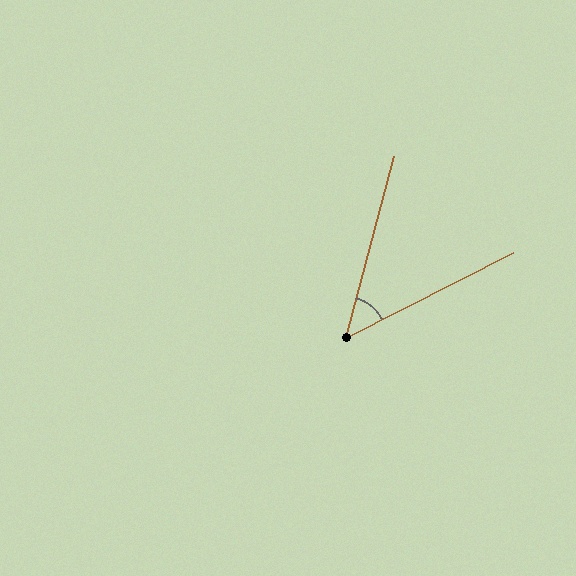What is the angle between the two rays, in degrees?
Approximately 48 degrees.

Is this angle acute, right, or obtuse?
It is acute.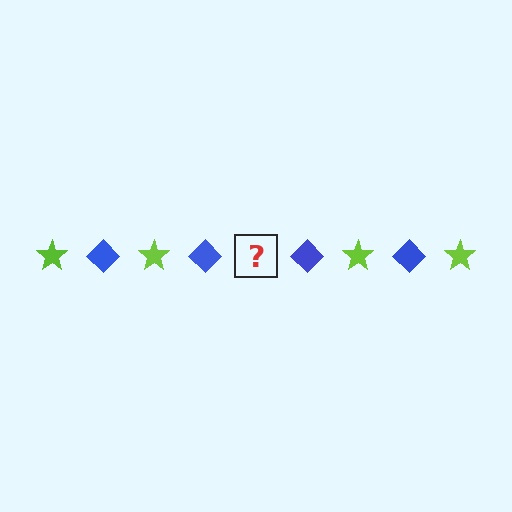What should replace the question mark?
The question mark should be replaced with a lime star.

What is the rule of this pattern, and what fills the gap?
The rule is that the pattern alternates between lime star and blue diamond. The gap should be filled with a lime star.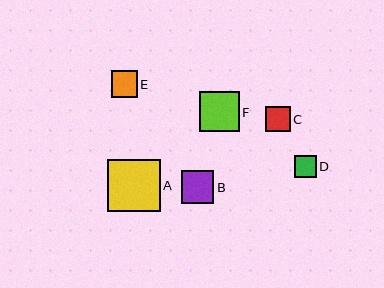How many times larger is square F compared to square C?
Square F is approximately 1.6 times the size of square C.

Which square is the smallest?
Square D is the smallest with a size of approximately 22 pixels.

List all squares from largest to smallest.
From largest to smallest: A, F, B, E, C, D.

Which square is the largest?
Square A is the largest with a size of approximately 52 pixels.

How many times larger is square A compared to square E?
Square A is approximately 2.0 times the size of square E.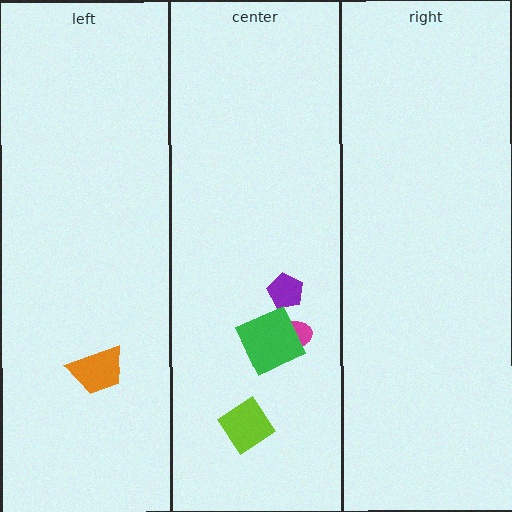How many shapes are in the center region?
4.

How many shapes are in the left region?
1.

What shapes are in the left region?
The orange trapezoid.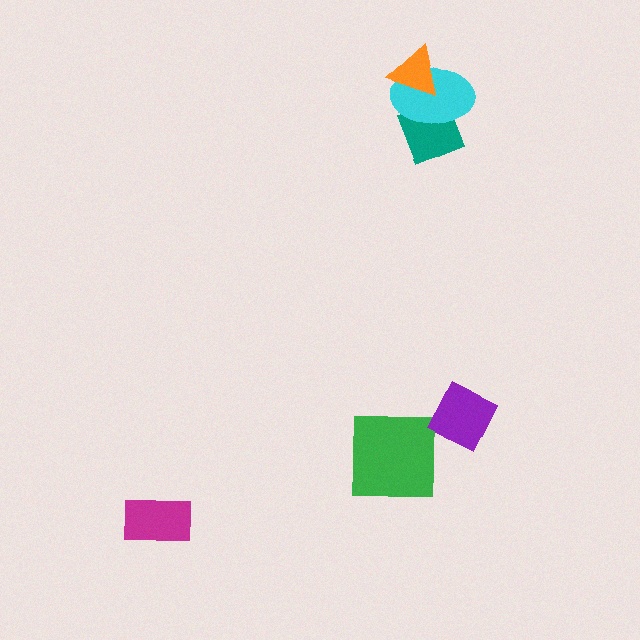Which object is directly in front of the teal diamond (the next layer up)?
The cyan ellipse is directly in front of the teal diamond.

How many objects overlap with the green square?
0 objects overlap with the green square.